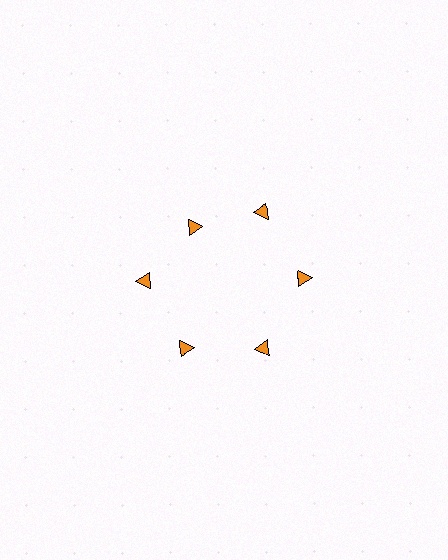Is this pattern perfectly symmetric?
No. The 6 orange triangles are arranged in a ring, but one element near the 11 o'clock position is pulled inward toward the center, breaking the 6-fold rotational symmetry.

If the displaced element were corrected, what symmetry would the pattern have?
It would have 6-fold rotational symmetry — the pattern would map onto itself every 60 degrees.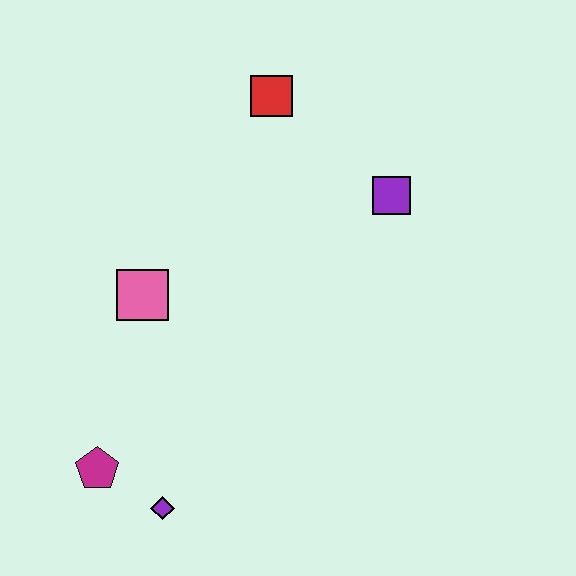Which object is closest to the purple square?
The red square is closest to the purple square.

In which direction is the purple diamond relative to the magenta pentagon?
The purple diamond is to the right of the magenta pentagon.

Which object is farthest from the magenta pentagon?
The red square is farthest from the magenta pentagon.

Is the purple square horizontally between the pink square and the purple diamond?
No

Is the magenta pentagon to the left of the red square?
Yes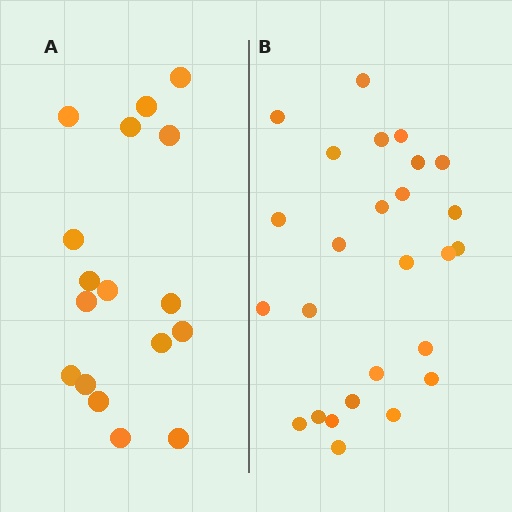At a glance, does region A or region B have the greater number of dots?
Region B (the right region) has more dots.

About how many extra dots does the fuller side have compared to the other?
Region B has roughly 8 or so more dots than region A.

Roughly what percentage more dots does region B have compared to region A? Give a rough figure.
About 55% more.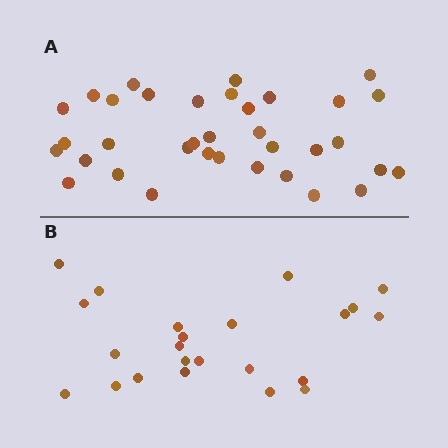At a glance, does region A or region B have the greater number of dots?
Region A (the top region) has more dots.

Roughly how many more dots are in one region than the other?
Region A has roughly 12 or so more dots than region B.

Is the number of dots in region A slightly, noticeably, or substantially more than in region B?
Region A has substantially more. The ratio is roughly 1.5 to 1.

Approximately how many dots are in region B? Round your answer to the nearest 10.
About 20 dots. (The exact count is 23, which rounds to 20.)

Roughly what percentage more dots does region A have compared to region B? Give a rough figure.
About 50% more.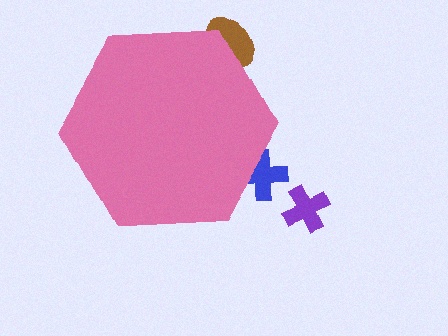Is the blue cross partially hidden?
Yes, the blue cross is partially hidden behind the pink hexagon.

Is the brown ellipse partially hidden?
Yes, the brown ellipse is partially hidden behind the pink hexagon.